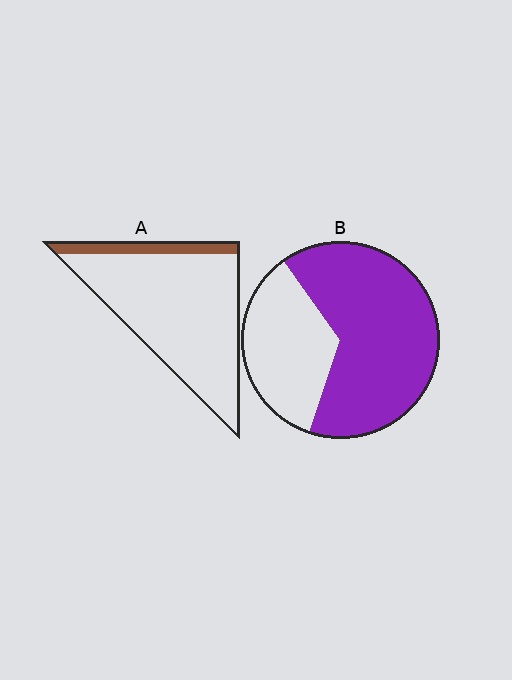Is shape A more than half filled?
No.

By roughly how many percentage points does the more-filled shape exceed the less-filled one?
By roughly 55 percentage points (B over A).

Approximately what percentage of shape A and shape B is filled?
A is approximately 15% and B is approximately 65%.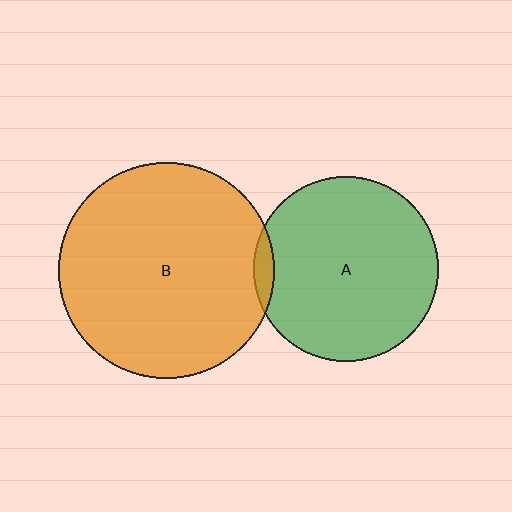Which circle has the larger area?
Circle B (orange).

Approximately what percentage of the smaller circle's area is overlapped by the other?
Approximately 5%.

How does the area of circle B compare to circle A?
Approximately 1.4 times.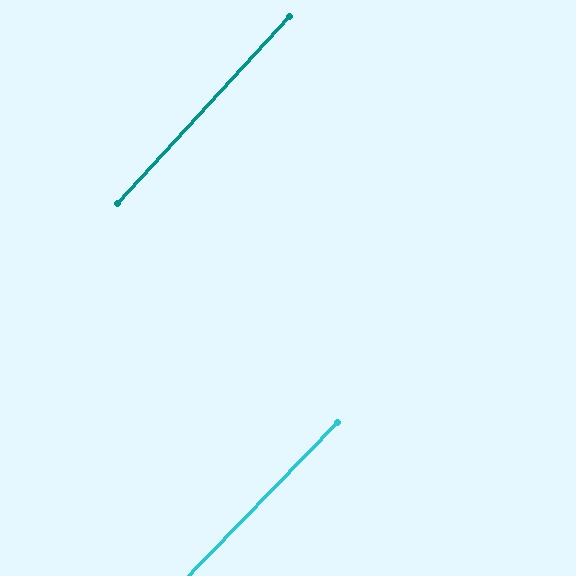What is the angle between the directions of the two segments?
Approximately 2 degrees.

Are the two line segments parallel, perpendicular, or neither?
Parallel — their directions differ by only 1.6°.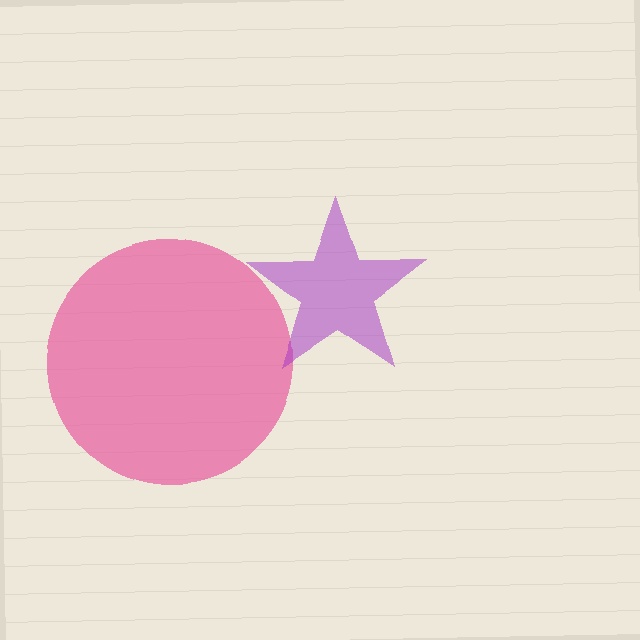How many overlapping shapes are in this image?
There are 2 overlapping shapes in the image.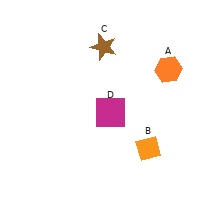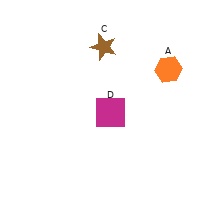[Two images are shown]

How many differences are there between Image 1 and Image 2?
There is 1 difference between the two images.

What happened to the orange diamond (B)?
The orange diamond (B) was removed in Image 2. It was in the bottom-right area of Image 1.